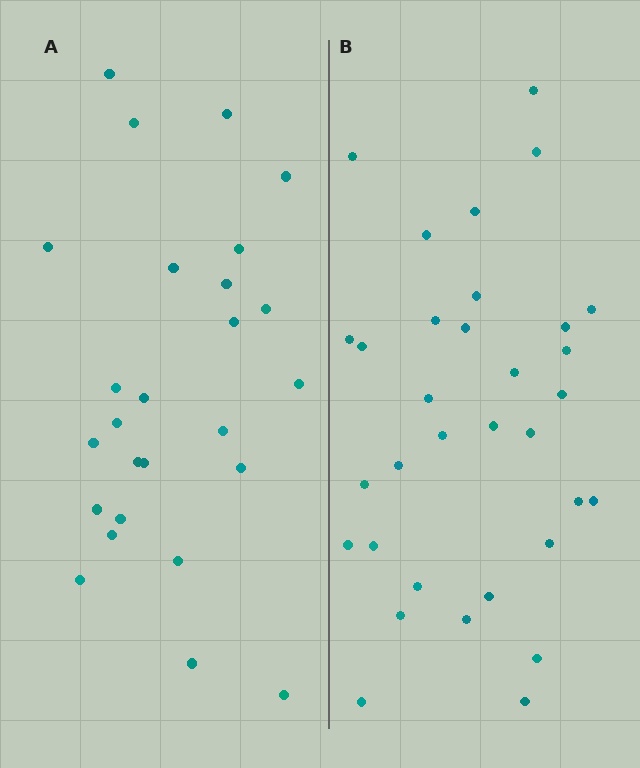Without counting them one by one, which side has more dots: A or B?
Region B (the right region) has more dots.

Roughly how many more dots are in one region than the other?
Region B has roughly 8 or so more dots than region A.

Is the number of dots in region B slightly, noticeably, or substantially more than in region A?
Region B has noticeably more, but not dramatically so. The ratio is roughly 1.3 to 1.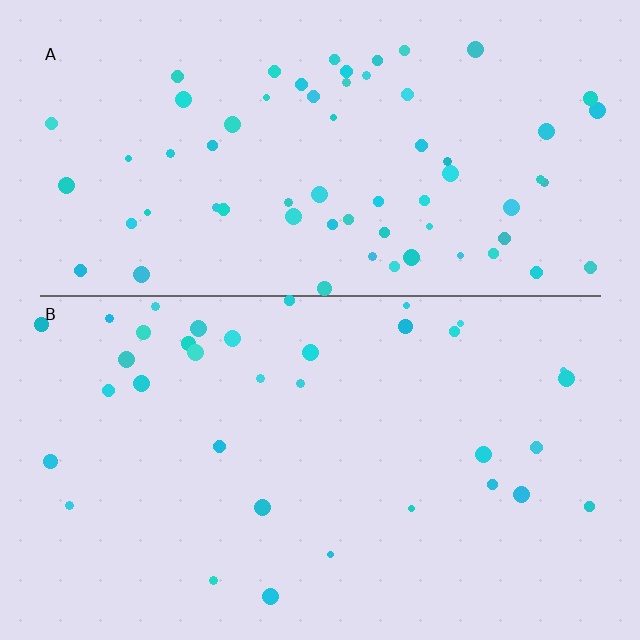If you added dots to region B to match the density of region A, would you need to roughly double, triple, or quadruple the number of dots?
Approximately double.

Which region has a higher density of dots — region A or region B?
A (the top).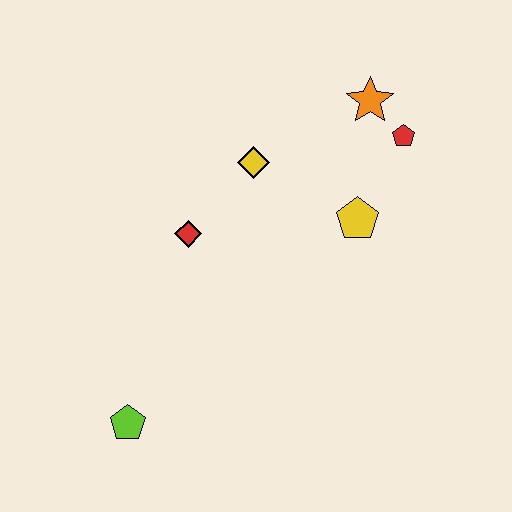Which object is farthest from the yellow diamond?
The lime pentagon is farthest from the yellow diamond.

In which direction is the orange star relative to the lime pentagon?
The orange star is above the lime pentagon.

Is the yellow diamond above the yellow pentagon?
Yes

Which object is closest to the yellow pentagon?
The red pentagon is closest to the yellow pentagon.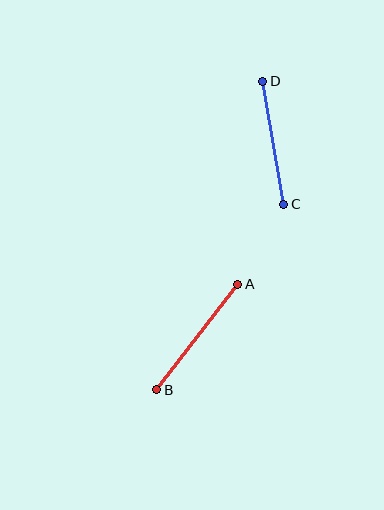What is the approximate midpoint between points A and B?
The midpoint is at approximately (197, 337) pixels.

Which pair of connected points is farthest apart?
Points A and B are farthest apart.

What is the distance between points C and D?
The distance is approximately 125 pixels.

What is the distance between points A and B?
The distance is approximately 133 pixels.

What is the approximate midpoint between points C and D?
The midpoint is at approximately (273, 143) pixels.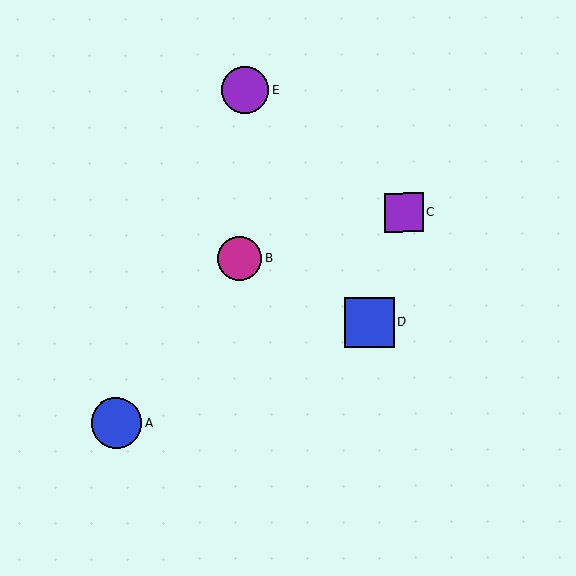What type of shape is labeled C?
Shape C is a purple square.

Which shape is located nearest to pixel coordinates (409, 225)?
The purple square (labeled C) at (404, 212) is nearest to that location.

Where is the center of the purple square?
The center of the purple square is at (404, 212).